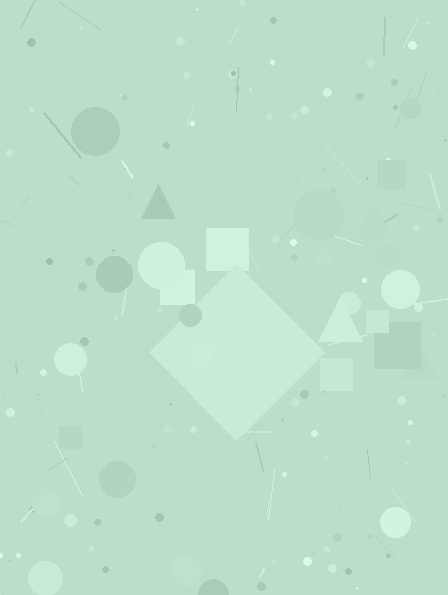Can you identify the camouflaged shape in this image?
The camouflaged shape is a diamond.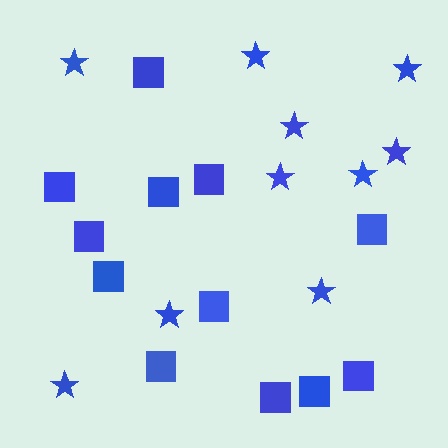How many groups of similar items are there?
There are 2 groups: one group of stars (10) and one group of squares (12).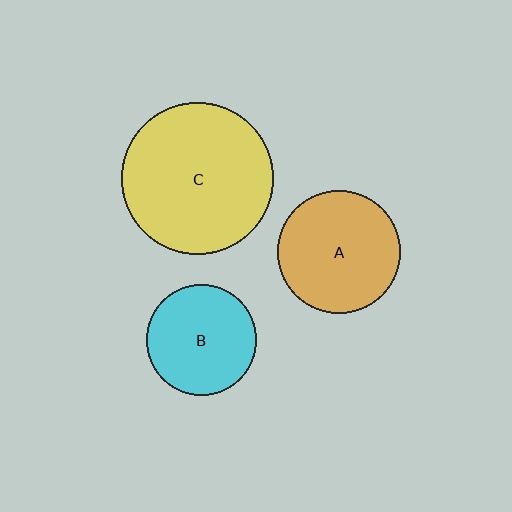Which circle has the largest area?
Circle C (yellow).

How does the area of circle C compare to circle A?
Approximately 1.5 times.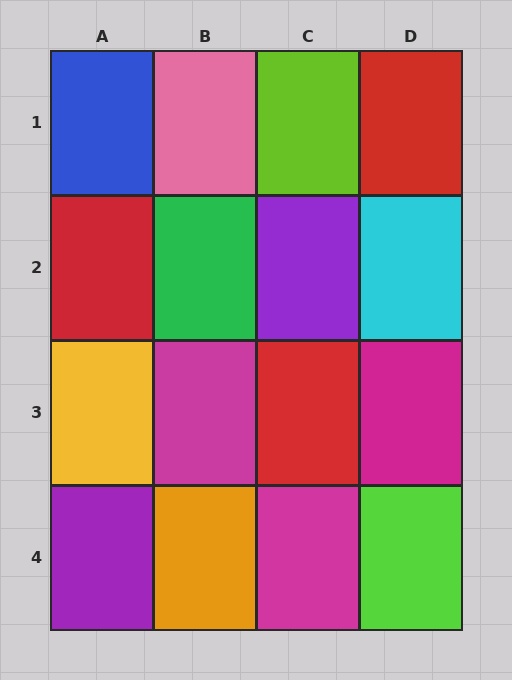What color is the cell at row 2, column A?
Red.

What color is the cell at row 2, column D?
Cyan.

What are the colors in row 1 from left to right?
Blue, pink, lime, red.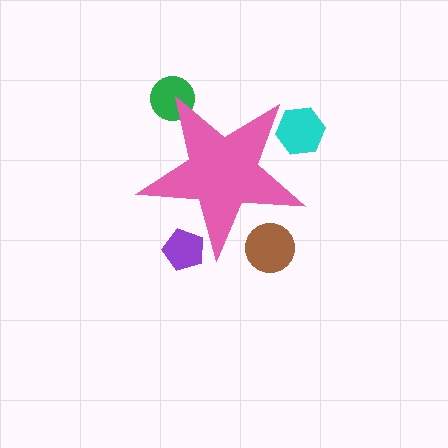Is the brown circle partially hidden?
Yes, the brown circle is partially hidden behind the pink star.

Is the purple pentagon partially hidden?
Yes, the purple pentagon is partially hidden behind the pink star.